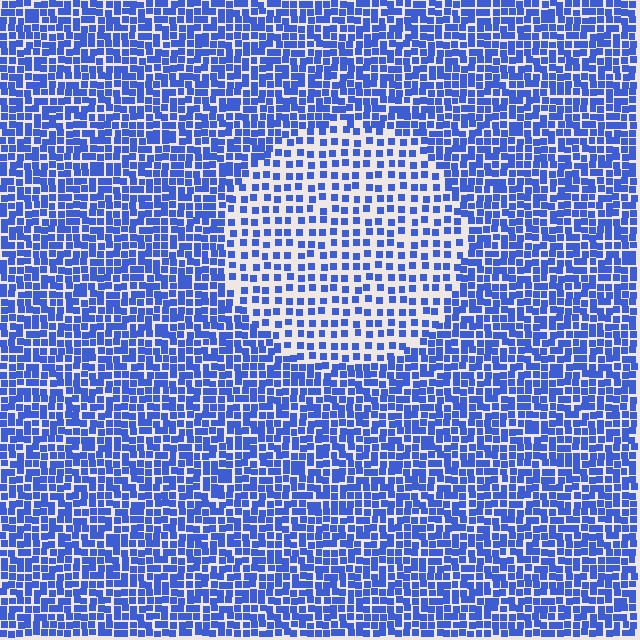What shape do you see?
I see a circle.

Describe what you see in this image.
The image contains small blue elements arranged at two different densities. A circle-shaped region is visible where the elements are less densely packed than the surrounding area.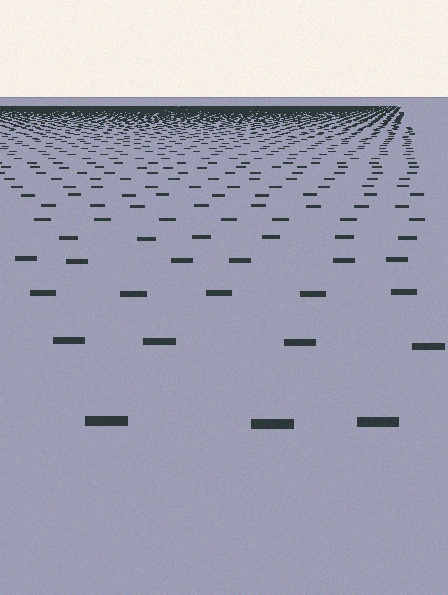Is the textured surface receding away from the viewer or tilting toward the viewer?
The surface is receding away from the viewer. Texture elements get smaller and denser toward the top.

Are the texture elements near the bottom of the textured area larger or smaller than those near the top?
Larger. Near the bottom, elements are closer to the viewer and appear at a bigger on-screen size.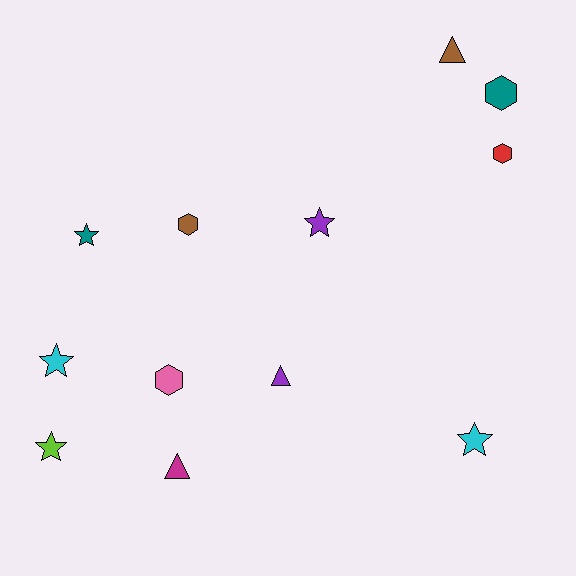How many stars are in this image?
There are 5 stars.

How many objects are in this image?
There are 12 objects.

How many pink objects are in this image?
There is 1 pink object.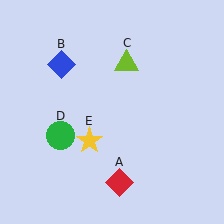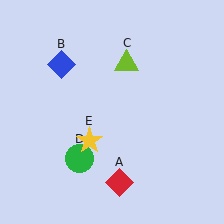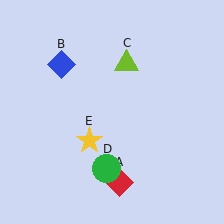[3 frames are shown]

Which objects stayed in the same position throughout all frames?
Red diamond (object A) and blue diamond (object B) and lime triangle (object C) and yellow star (object E) remained stationary.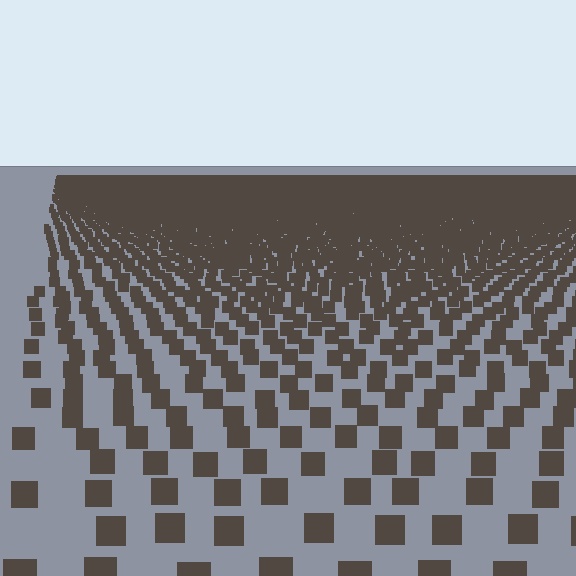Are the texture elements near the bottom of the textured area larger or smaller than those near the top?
Larger. Near the bottom, elements are closer to the viewer and appear at a bigger on-screen size.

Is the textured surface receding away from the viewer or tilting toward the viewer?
The surface is receding away from the viewer. Texture elements get smaller and denser toward the top.